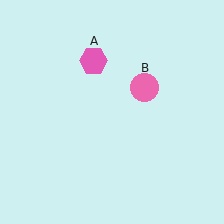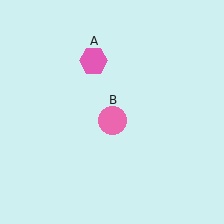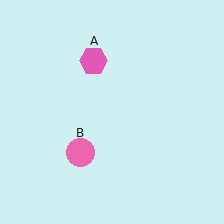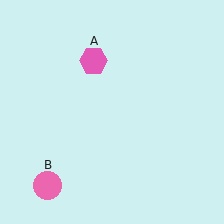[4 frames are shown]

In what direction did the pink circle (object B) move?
The pink circle (object B) moved down and to the left.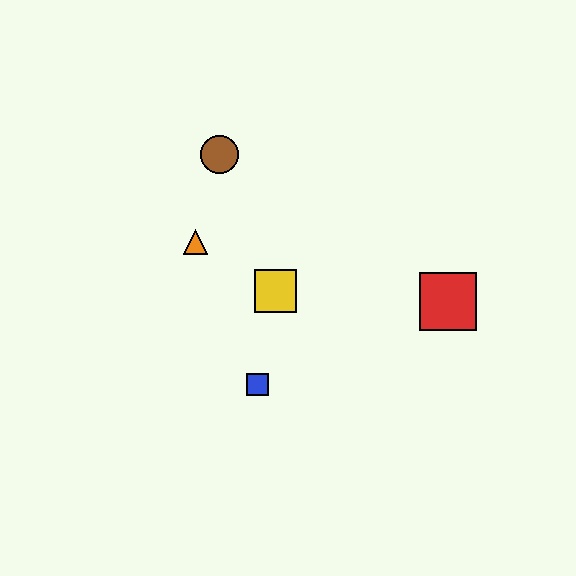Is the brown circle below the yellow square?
No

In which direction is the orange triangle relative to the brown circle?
The orange triangle is below the brown circle.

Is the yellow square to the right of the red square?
No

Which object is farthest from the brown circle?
The red square is farthest from the brown circle.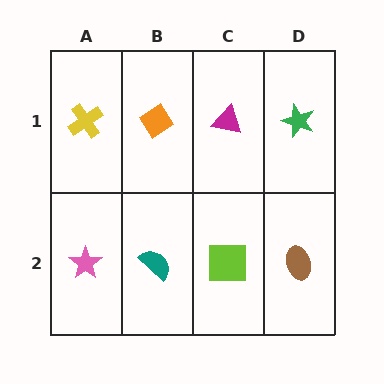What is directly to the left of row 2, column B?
A pink star.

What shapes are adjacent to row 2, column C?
A magenta triangle (row 1, column C), a teal semicircle (row 2, column B), a brown ellipse (row 2, column D).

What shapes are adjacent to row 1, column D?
A brown ellipse (row 2, column D), a magenta triangle (row 1, column C).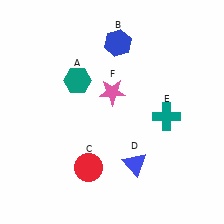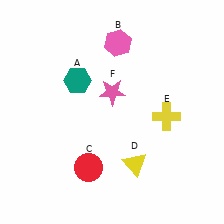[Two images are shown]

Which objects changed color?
B changed from blue to pink. D changed from blue to yellow. E changed from teal to yellow.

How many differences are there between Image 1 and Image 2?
There are 3 differences between the two images.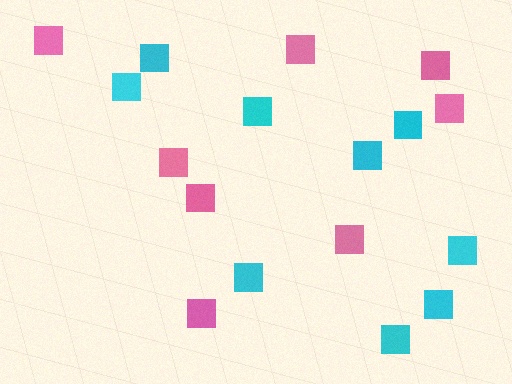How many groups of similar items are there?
There are 2 groups: one group of cyan squares (9) and one group of pink squares (8).